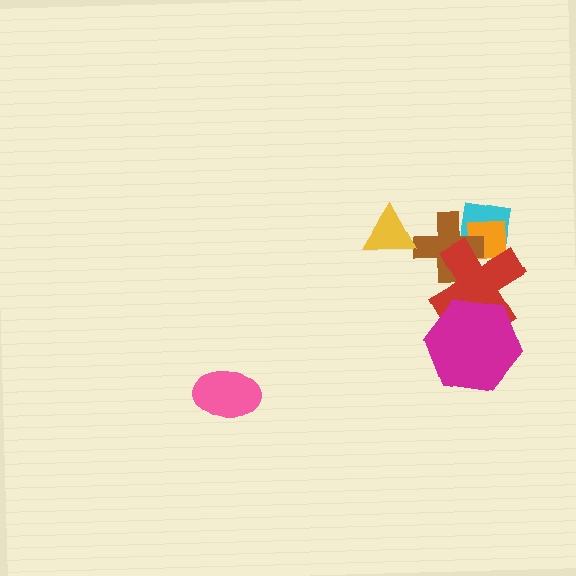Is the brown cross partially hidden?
Yes, it is partially covered by another shape.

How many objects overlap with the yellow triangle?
0 objects overlap with the yellow triangle.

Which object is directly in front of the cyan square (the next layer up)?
The orange square is directly in front of the cyan square.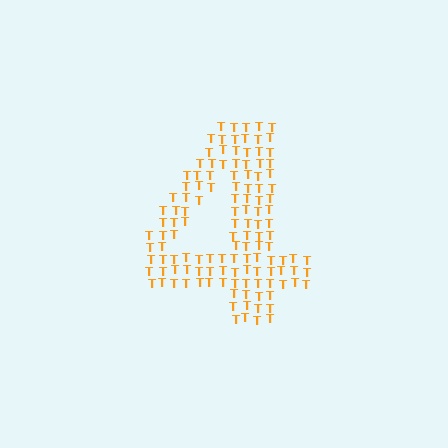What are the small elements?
The small elements are letter T's.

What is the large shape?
The large shape is the digit 4.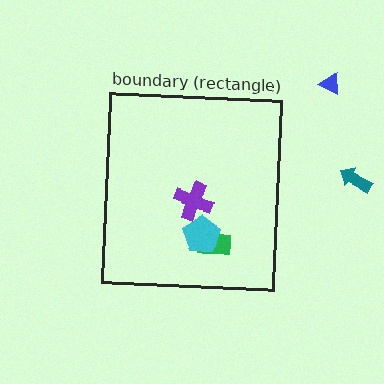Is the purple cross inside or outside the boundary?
Inside.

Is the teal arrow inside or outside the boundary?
Outside.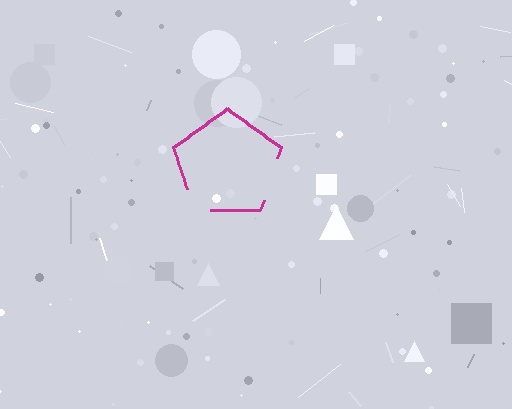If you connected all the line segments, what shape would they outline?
They would outline a pentagon.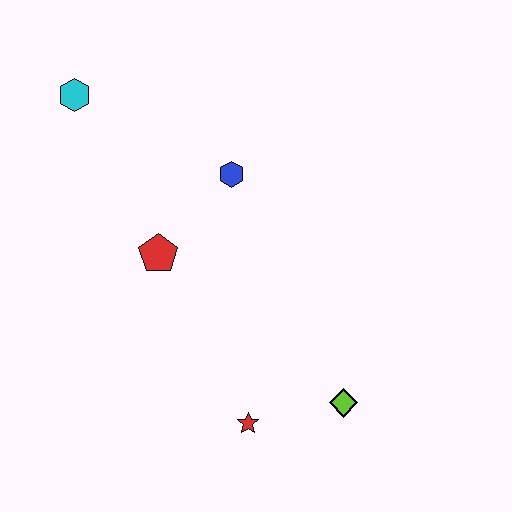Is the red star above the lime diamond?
No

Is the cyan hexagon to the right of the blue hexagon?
No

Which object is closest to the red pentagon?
The blue hexagon is closest to the red pentagon.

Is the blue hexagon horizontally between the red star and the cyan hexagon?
Yes